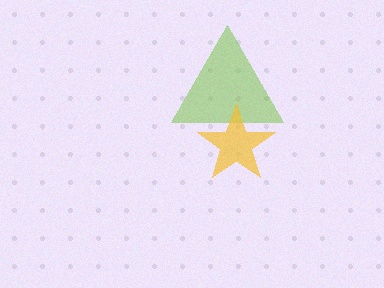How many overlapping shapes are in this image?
There are 2 overlapping shapes in the image.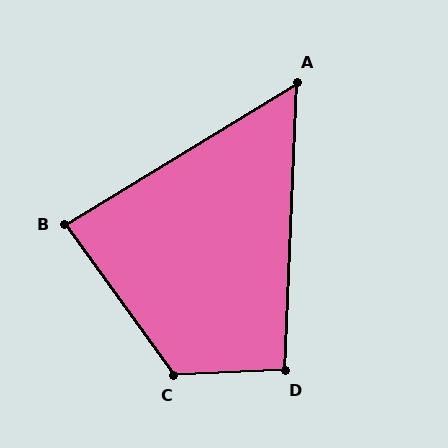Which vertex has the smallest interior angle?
A, at approximately 56 degrees.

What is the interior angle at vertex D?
Approximately 94 degrees (approximately right).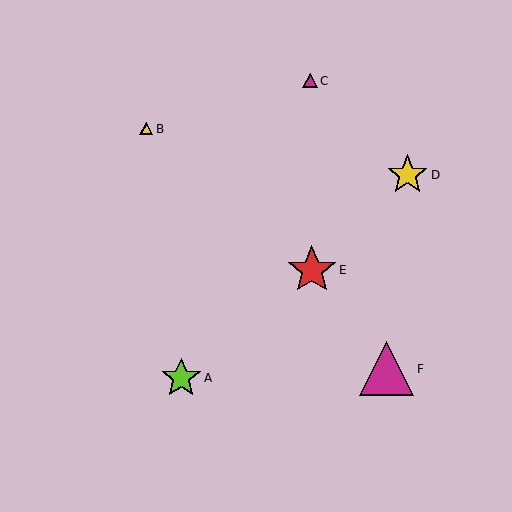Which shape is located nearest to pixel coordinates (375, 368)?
The magenta triangle (labeled F) at (386, 369) is nearest to that location.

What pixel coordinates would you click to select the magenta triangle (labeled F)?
Click at (386, 369) to select the magenta triangle F.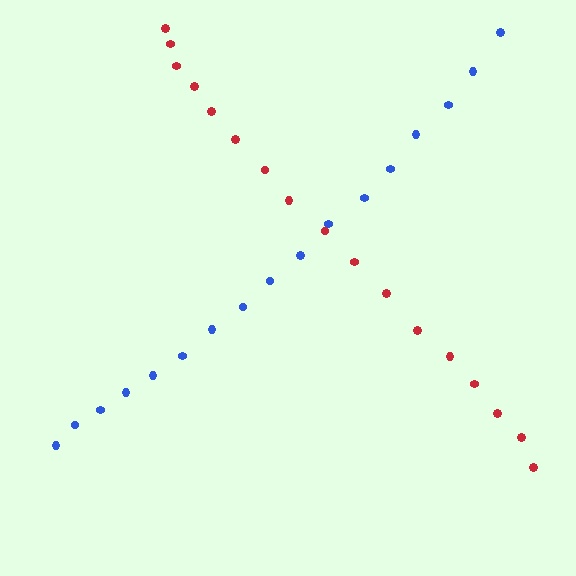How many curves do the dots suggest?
There are 2 distinct paths.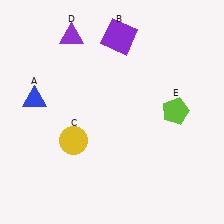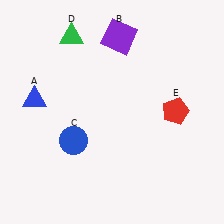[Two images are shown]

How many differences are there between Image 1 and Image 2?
There are 3 differences between the two images.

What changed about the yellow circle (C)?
In Image 1, C is yellow. In Image 2, it changed to blue.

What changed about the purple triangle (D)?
In Image 1, D is purple. In Image 2, it changed to green.